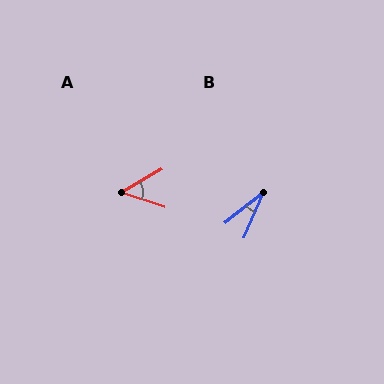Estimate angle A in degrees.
Approximately 48 degrees.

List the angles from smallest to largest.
B (28°), A (48°).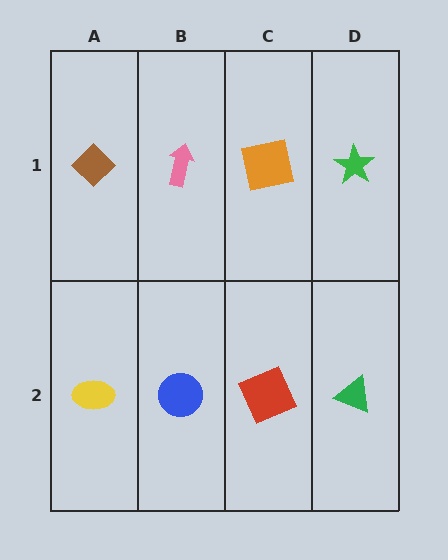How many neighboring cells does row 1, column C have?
3.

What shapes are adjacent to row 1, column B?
A blue circle (row 2, column B), a brown diamond (row 1, column A), an orange square (row 1, column C).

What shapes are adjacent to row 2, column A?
A brown diamond (row 1, column A), a blue circle (row 2, column B).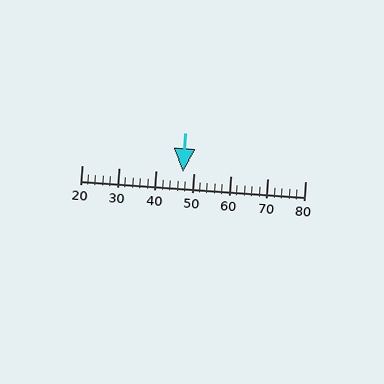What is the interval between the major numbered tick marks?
The major tick marks are spaced 10 units apart.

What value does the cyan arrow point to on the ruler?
The cyan arrow points to approximately 47.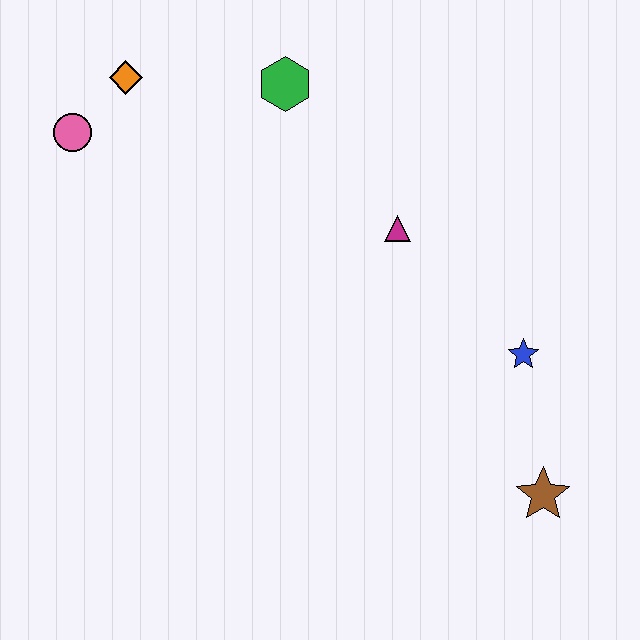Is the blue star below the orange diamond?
Yes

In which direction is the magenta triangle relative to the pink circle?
The magenta triangle is to the right of the pink circle.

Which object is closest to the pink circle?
The orange diamond is closest to the pink circle.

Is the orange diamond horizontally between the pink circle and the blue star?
Yes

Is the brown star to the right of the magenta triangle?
Yes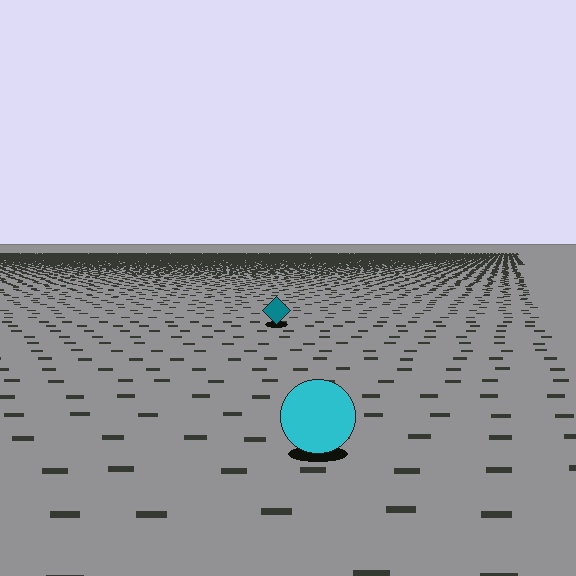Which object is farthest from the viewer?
The teal diamond is farthest from the viewer. It appears smaller and the ground texture around it is denser.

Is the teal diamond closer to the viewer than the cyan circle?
No. The cyan circle is closer — you can tell from the texture gradient: the ground texture is coarser near it.